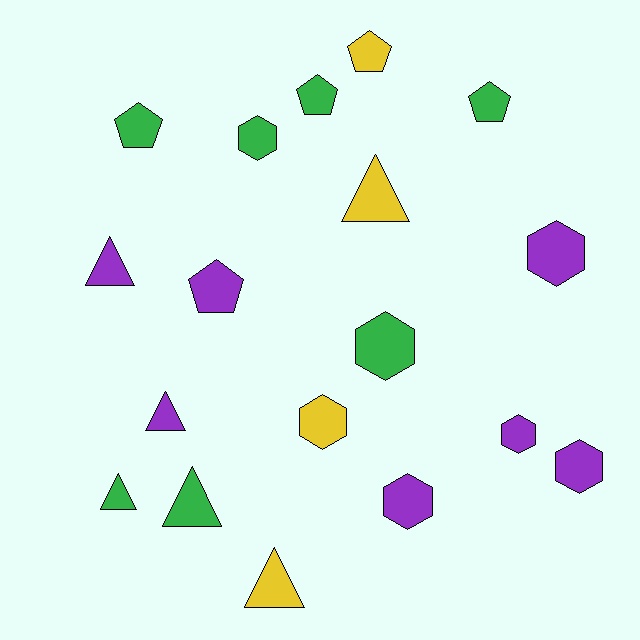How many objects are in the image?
There are 18 objects.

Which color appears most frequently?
Green, with 7 objects.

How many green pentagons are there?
There are 3 green pentagons.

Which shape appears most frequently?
Hexagon, with 7 objects.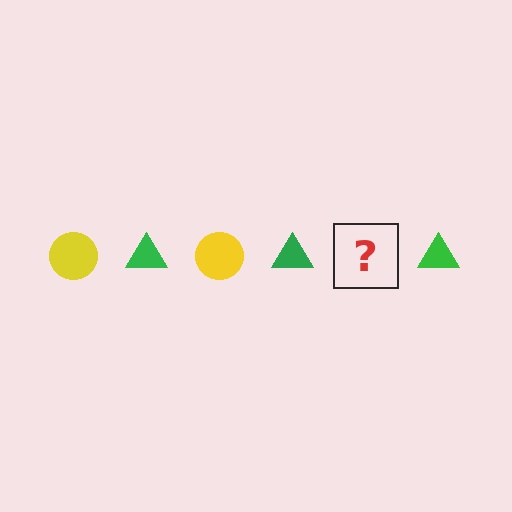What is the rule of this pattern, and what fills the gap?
The rule is that the pattern alternates between yellow circle and green triangle. The gap should be filled with a yellow circle.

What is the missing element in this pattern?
The missing element is a yellow circle.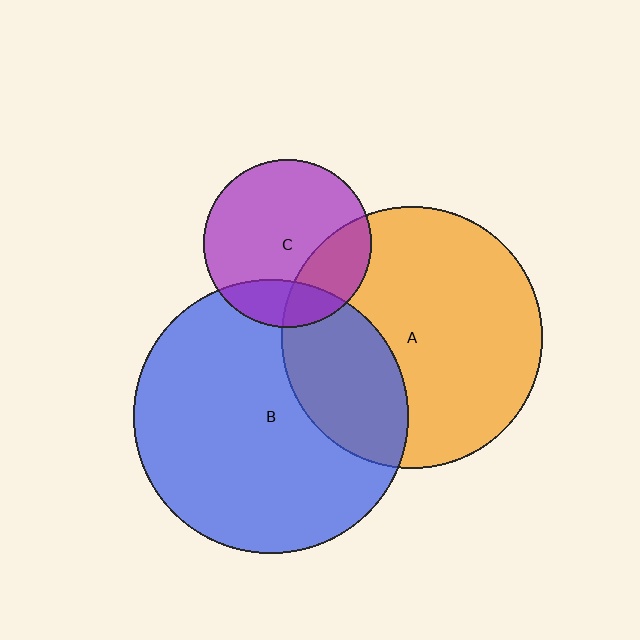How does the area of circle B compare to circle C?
Approximately 2.7 times.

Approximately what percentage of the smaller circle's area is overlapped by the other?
Approximately 25%.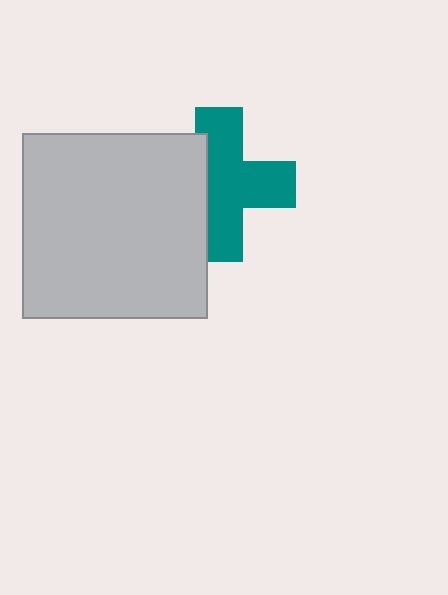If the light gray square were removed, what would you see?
You would see the complete teal cross.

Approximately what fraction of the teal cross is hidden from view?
Roughly 33% of the teal cross is hidden behind the light gray square.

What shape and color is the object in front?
The object in front is a light gray square.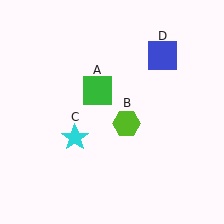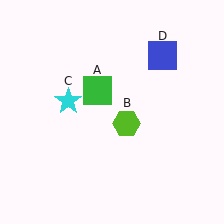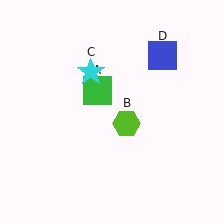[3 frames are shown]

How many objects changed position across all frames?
1 object changed position: cyan star (object C).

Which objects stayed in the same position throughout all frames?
Green square (object A) and lime hexagon (object B) and blue square (object D) remained stationary.